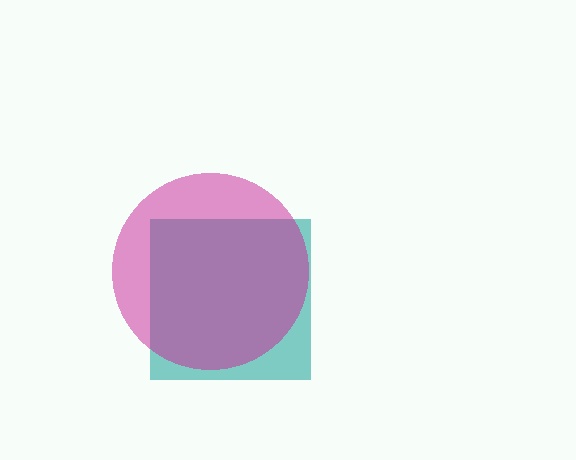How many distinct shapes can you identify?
There are 2 distinct shapes: a teal square, a magenta circle.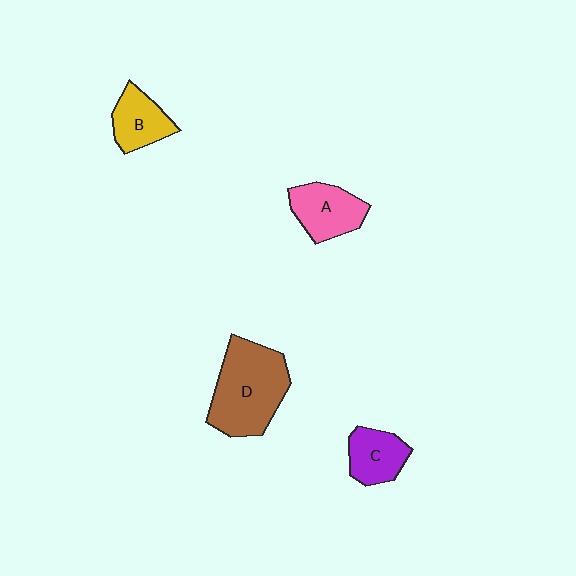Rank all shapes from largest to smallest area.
From largest to smallest: D (brown), A (pink), B (yellow), C (purple).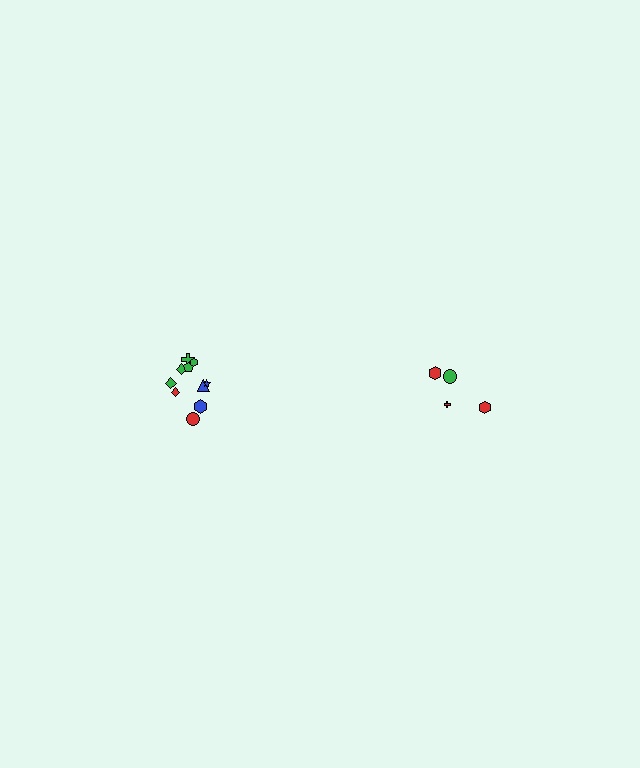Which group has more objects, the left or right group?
The left group.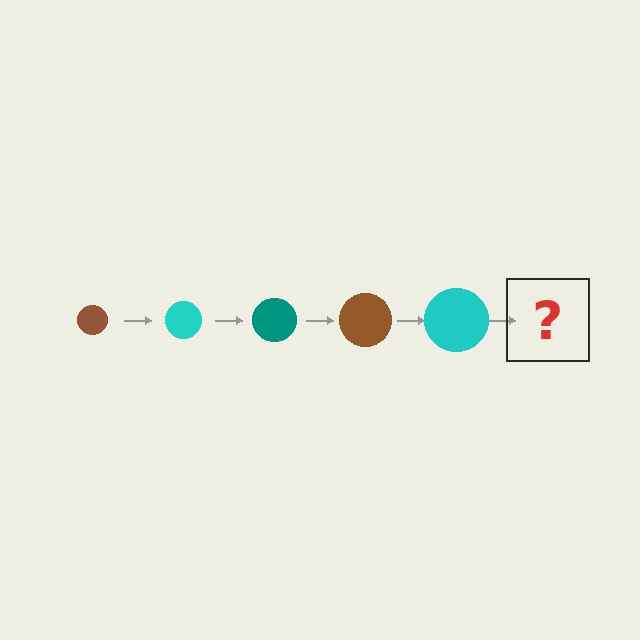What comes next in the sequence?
The next element should be a teal circle, larger than the previous one.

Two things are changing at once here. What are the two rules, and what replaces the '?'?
The two rules are that the circle grows larger each step and the color cycles through brown, cyan, and teal. The '?' should be a teal circle, larger than the previous one.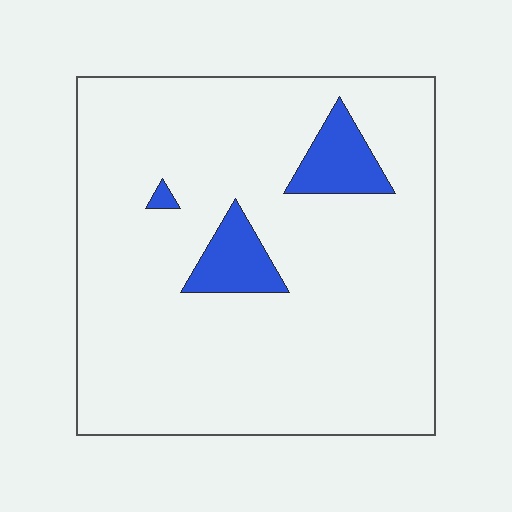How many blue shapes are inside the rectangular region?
3.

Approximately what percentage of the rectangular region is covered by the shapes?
Approximately 10%.